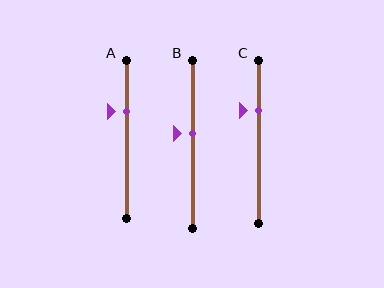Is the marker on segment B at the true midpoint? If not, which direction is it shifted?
No, the marker on segment B is shifted upward by about 6% of the segment length.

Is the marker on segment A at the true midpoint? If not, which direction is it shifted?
No, the marker on segment A is shifted upward by about 18% of the segment length.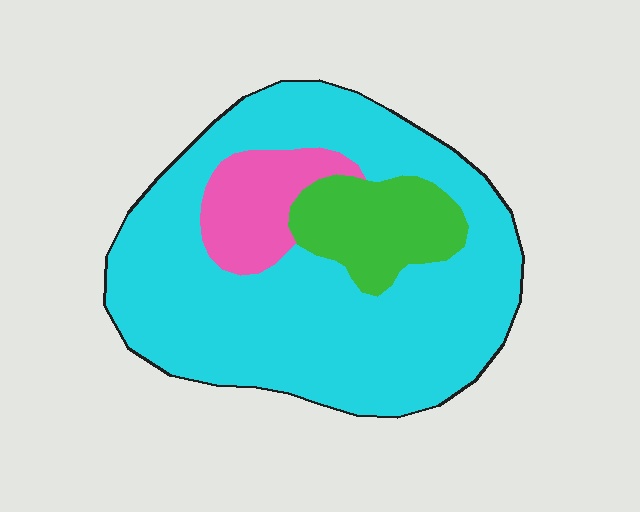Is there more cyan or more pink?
Cyan.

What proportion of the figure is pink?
Pink covers around 10% of the figure.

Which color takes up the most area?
Cyan, at roughly 75%.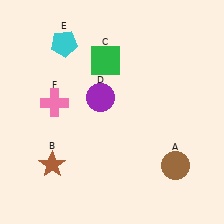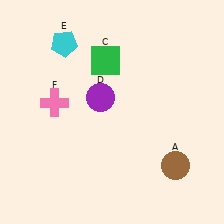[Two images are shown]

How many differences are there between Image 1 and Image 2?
There is 1 difference between the two images.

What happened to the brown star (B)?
The brown star (B) was removed in Image 2. It was in the bottom-left area of Image 1.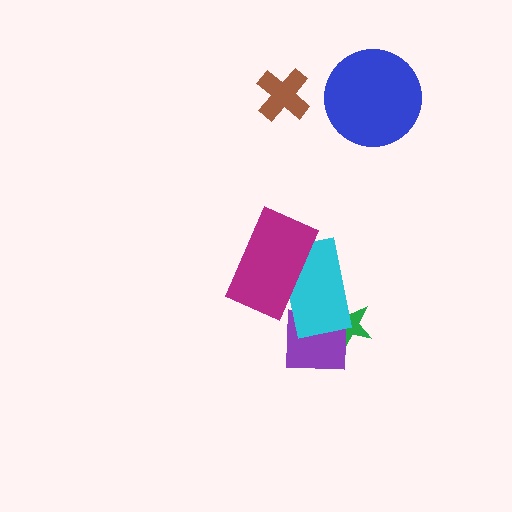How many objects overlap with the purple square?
2 objects overlap with the purple square.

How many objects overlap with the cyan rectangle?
3 objects overlap with the cyan rectangle.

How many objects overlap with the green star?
2 objects overlap with the green star.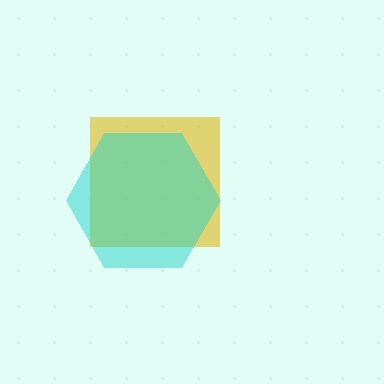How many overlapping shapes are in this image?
There are 2 overlapping shapes in the image.